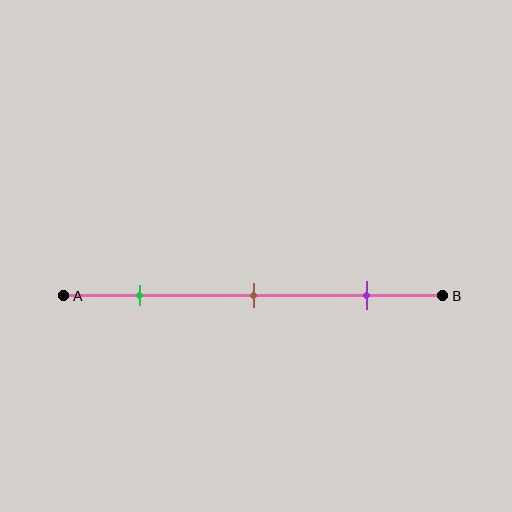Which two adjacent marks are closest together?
The green and brown marks are the closest adjacent pair.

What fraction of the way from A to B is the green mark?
The green mark is approximately 20% (0.2) of the way from A to B.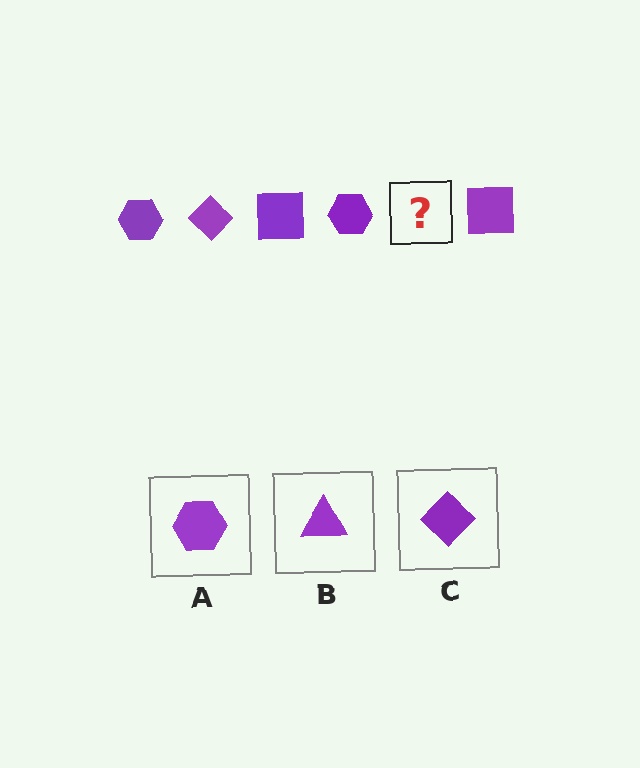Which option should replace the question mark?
Option C.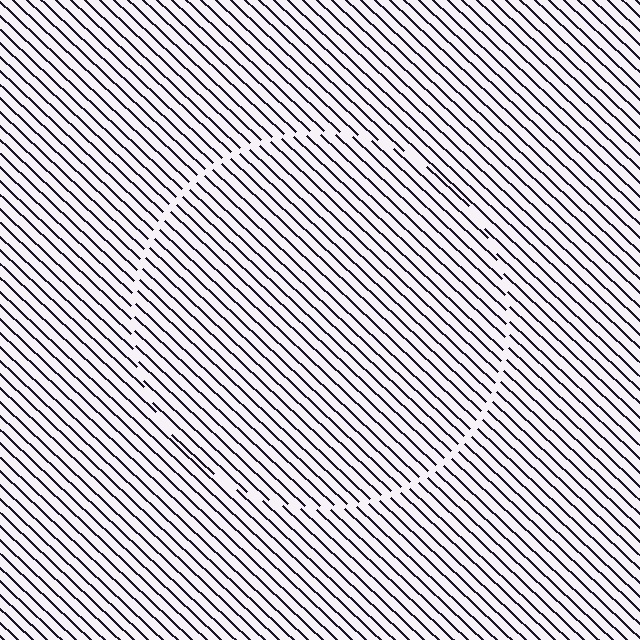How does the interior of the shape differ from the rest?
The interior of the shape contains the same grating, shifted by half a period — the contour is defined by the phase discontinuity where line-ends from the inner and outer gratings abut.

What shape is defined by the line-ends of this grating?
An illusory circle. The interior of the shape contains the same grating, shifted by half a period — the contour is defined by the phase discontinuity where line-ends from the inner and outer gratings abut.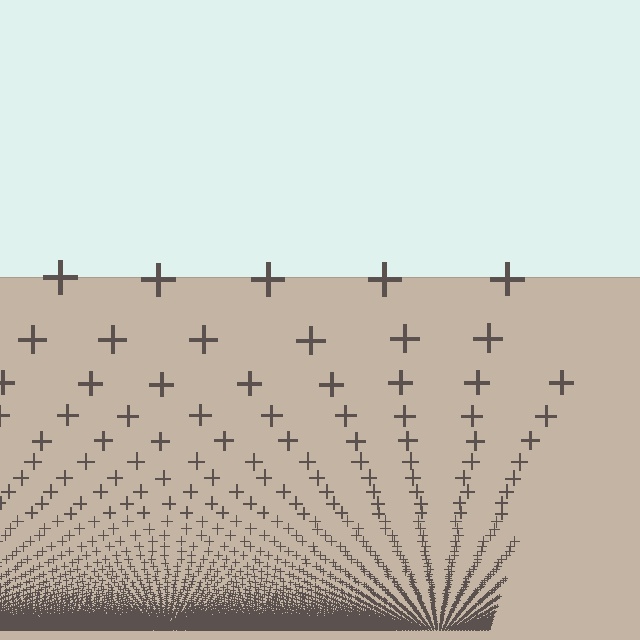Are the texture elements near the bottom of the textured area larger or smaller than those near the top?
Smaller. The gradient is inverted — elements near the bottom are smaller and denser.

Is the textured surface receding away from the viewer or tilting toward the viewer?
The surface appears to tilt toward the viewer. Texture elements get larger and sparser toward the top.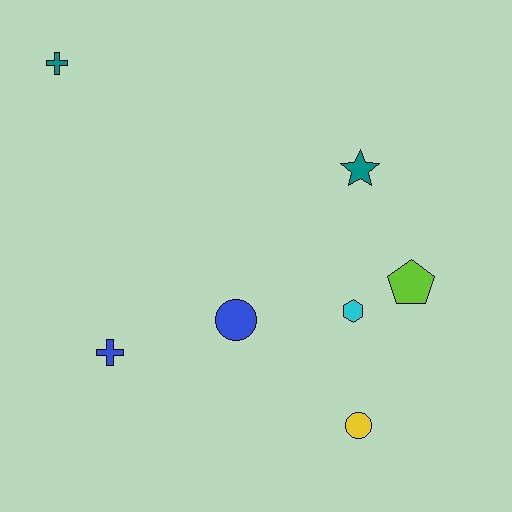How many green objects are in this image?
There are no green objects.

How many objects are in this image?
There are 7 objects.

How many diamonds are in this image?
There are no diamonds.